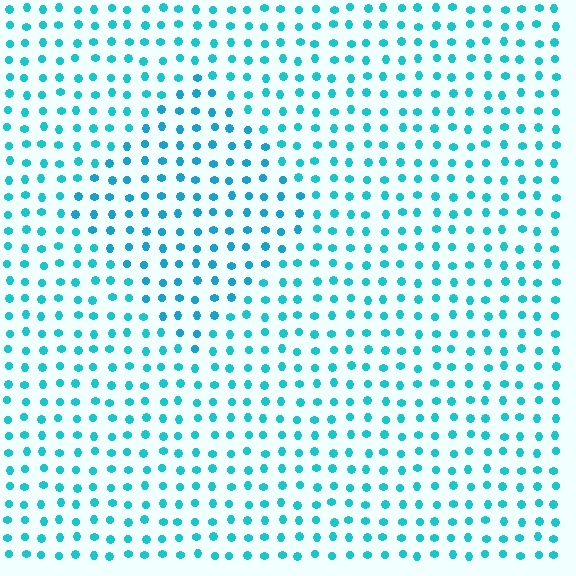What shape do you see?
I see a diamond.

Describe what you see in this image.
The image is filled with small cyan elements in a uniform arrangement. A diamond-shaped region is visible where the elements are tinted to a slightly different hue, forming a subtle color boundary.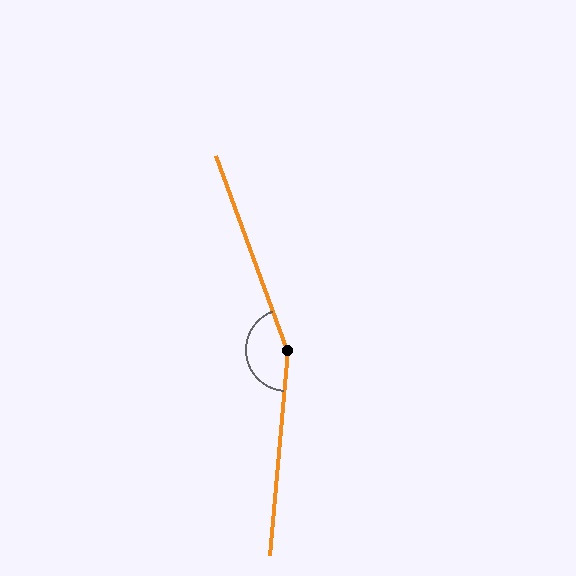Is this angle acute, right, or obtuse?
It is obtuse.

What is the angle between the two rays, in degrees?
Approximately 155 degrees.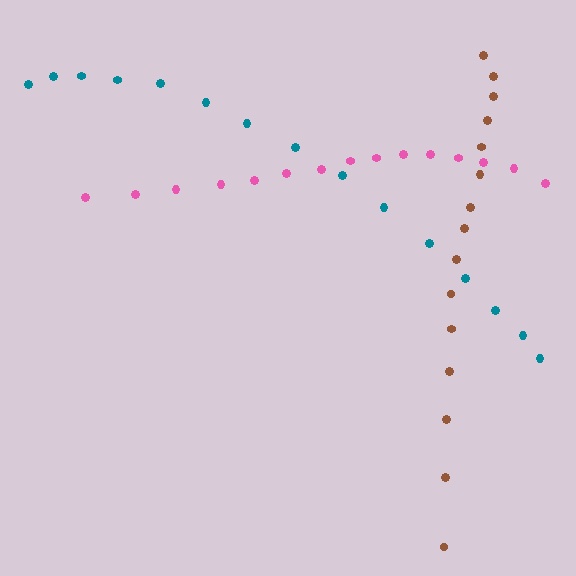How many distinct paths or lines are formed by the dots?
There are 3 distinct paths.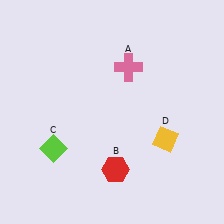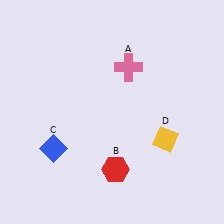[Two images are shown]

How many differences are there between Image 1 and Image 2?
There is 1 difference between the two images.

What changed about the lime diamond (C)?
In Image 1, C is lime. In Image 2, it changed to blue.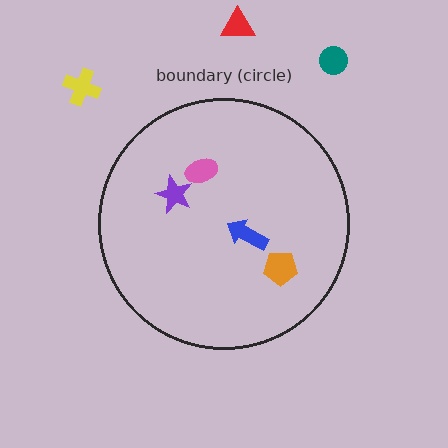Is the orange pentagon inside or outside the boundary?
Inside.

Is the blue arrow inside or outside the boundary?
Inside.